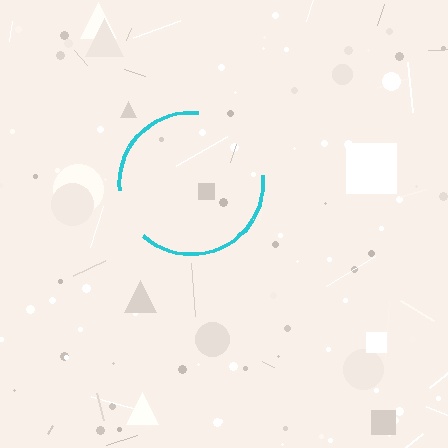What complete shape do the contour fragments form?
The contour fragments form a circle.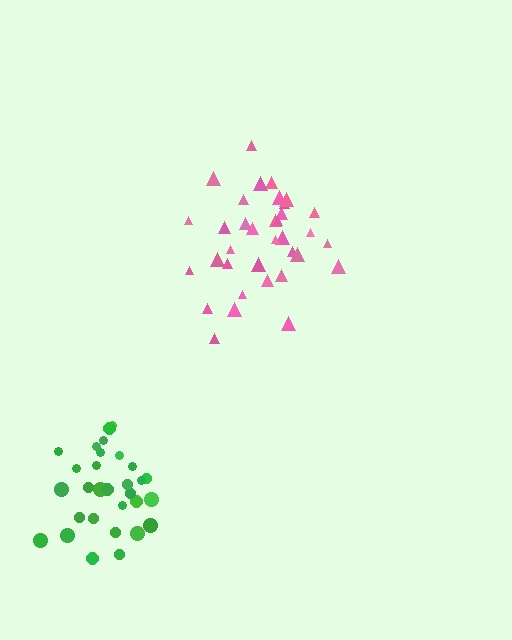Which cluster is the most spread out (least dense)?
Pink.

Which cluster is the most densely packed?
Green.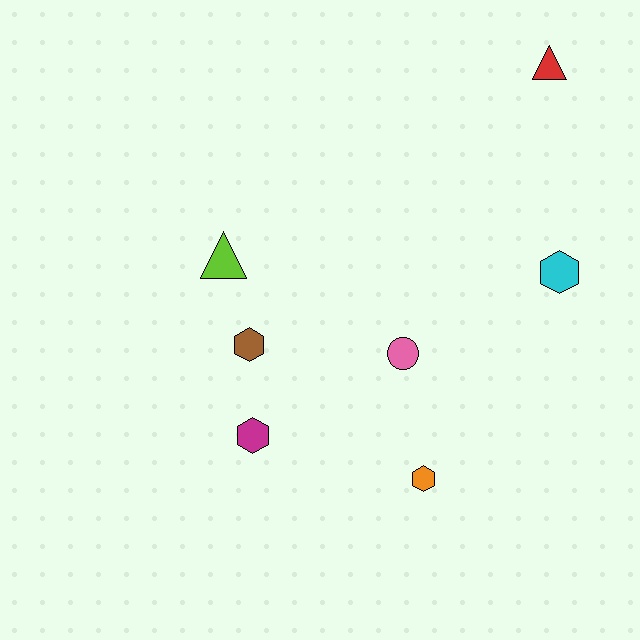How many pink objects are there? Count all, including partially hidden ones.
There is 1 pink object.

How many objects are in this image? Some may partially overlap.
There are 7 objects.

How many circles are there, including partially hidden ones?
There is 1 circle.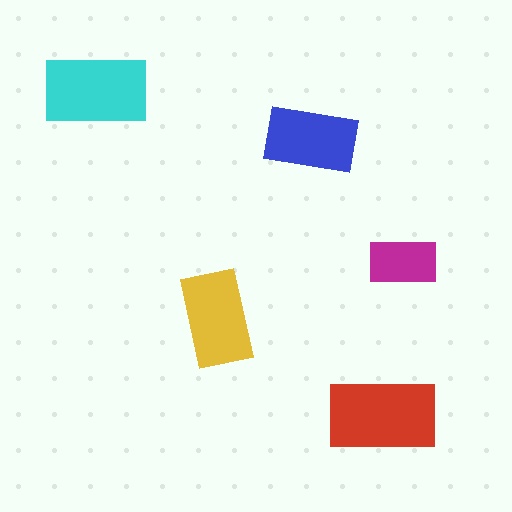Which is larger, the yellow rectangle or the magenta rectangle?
The yellow one.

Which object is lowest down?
The red rectangle is bottommost.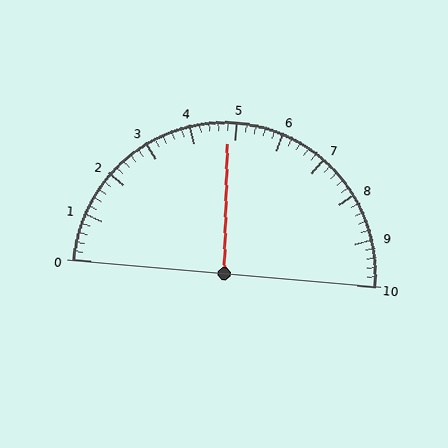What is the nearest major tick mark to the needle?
The nearest major tick mark is 5.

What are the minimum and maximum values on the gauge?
The gauge ranges from 0 to 10.